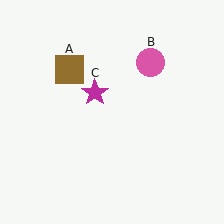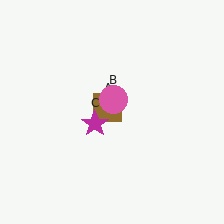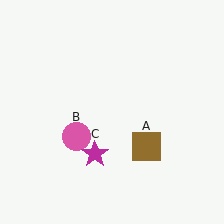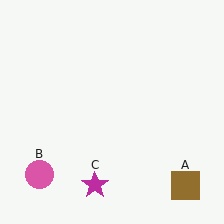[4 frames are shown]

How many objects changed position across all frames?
3 objects changed position: brown square (object A), pink circle (object B), magenta star (object C).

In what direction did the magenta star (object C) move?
The magenta star (object C) moved down.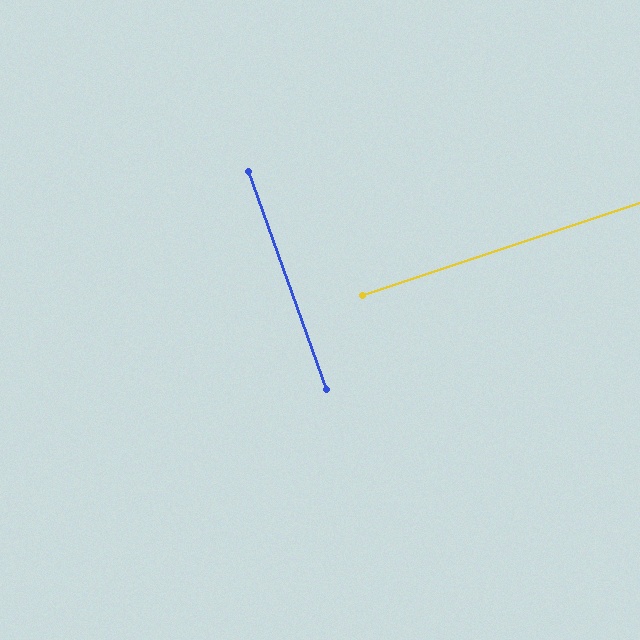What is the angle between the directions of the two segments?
Approximately 89 degrees.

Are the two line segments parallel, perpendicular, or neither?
Perpendicular — they meet at approximately 89°.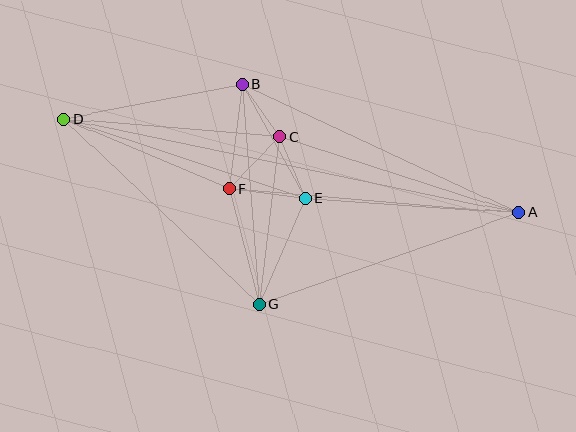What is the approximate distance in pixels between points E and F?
The distance between E and F is approximately 77 pixels.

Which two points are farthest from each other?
Points A and D are farthest from each other.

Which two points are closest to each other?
Points B and C are closest to each other.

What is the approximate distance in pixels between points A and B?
The distance between A and B is approximately 305 pixels.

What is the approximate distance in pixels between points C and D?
The distance between C and D is approximately 217 pixels.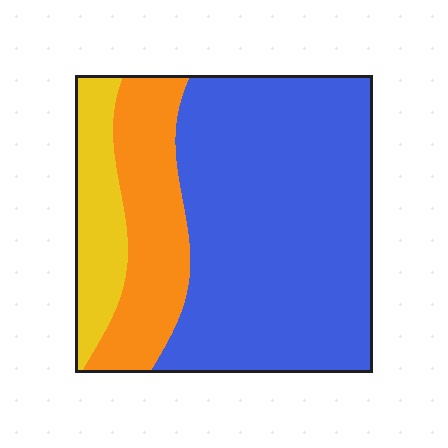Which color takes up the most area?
Blue, at roughly 65%.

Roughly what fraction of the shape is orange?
Orange takes up about one fifth (1/5) of the shape.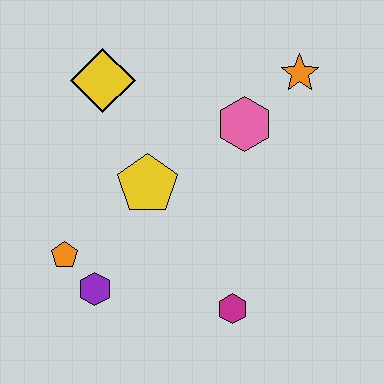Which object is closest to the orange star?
The pink hexagon is closest to the orange star.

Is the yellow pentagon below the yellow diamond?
Yes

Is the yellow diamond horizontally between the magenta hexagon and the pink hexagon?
No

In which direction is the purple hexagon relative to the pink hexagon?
The purple hexagon is below the pink hexagon.